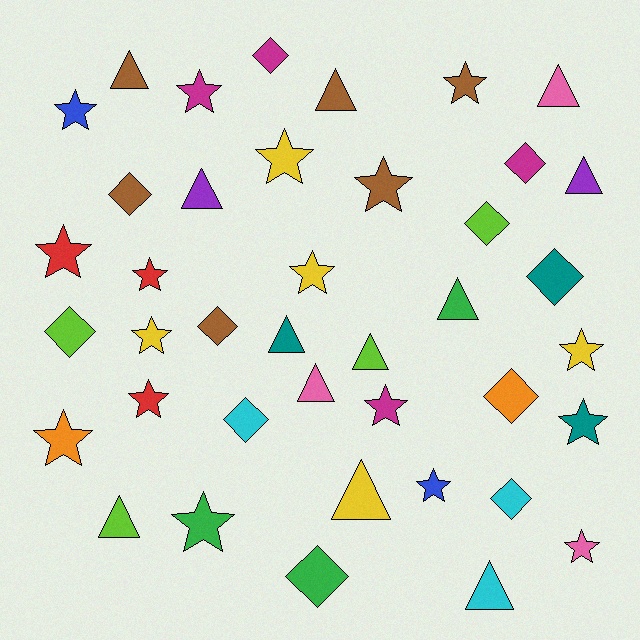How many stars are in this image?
There are 17 stars.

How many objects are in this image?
There are 40 objects.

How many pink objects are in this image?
There are 3 pink objects.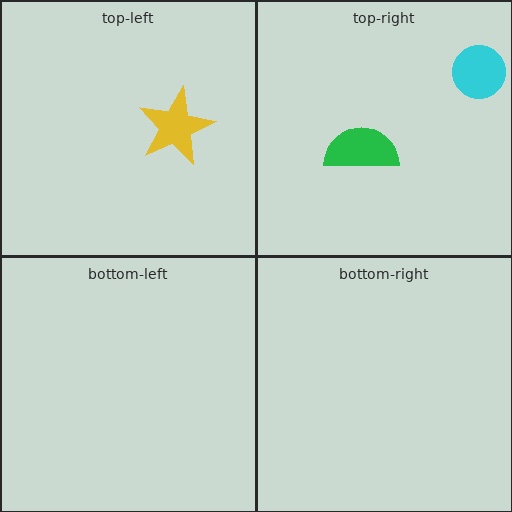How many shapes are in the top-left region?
1.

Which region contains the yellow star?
The top-left region.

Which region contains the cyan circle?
The top-right region.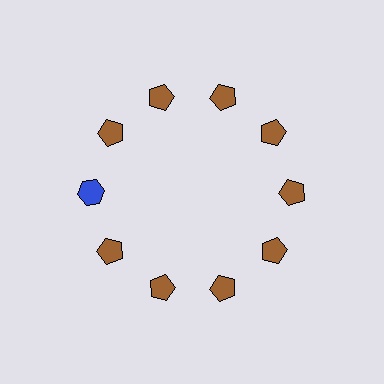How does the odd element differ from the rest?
It differs in both color (blue instead of brown) and shape (hexagon instead of pentagon).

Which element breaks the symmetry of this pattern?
The blue hexagon at roughly the 9 o'clock position breaks the symmetry. All other shapes are brown pentagons.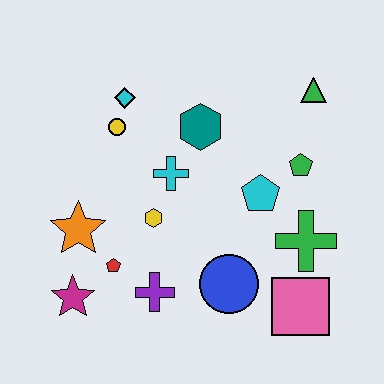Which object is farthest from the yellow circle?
The pink square is farthest from the yellow circle.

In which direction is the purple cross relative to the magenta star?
The purple cross is to the right of the magenta star.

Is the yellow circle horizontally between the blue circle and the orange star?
Yes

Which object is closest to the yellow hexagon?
The cyan cross is closest to the yellow hexagon.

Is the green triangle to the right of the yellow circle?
Yes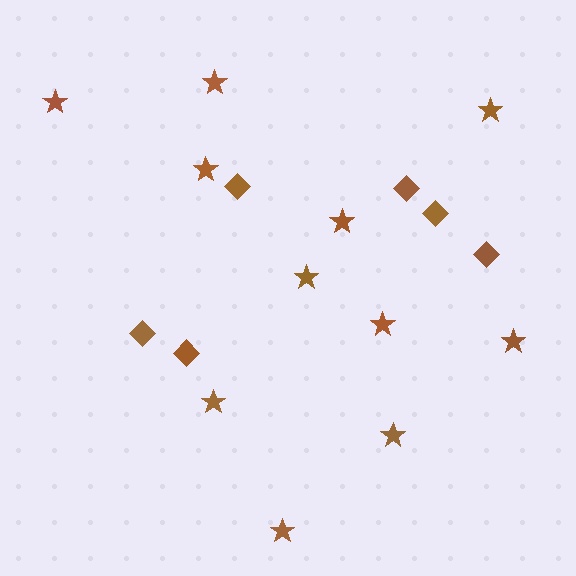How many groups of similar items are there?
There are 2 groups: one group of stars (11) and one group of diamonds (6).